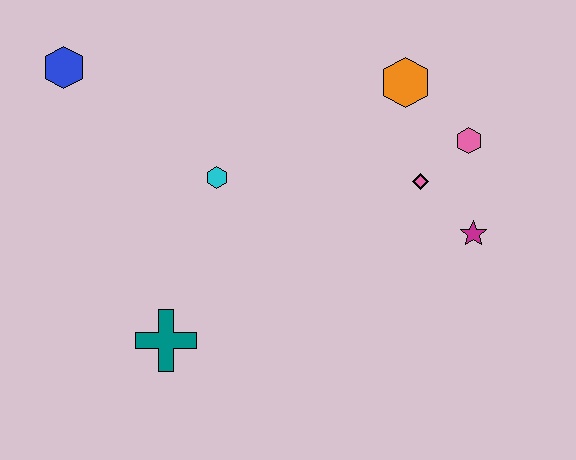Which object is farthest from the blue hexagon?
The magenta star is farthest from the blue hexagon.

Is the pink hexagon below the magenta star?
No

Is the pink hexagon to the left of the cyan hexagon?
No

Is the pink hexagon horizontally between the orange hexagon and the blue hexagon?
No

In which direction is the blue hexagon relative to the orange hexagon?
The blue hexagon is to the left of the orange hexagon.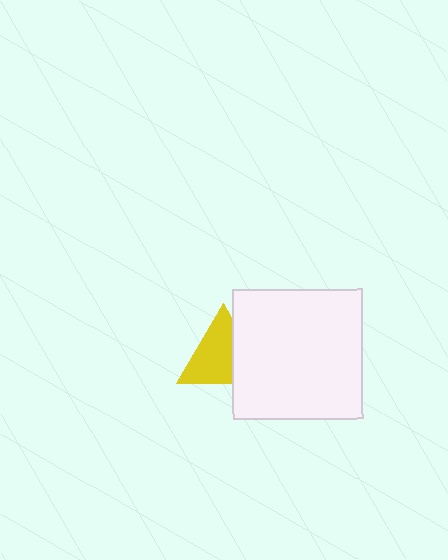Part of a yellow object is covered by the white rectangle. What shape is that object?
It is a triangle.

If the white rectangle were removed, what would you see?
You would see the complete yellow triangle.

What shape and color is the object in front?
The object in front is a white rectangle.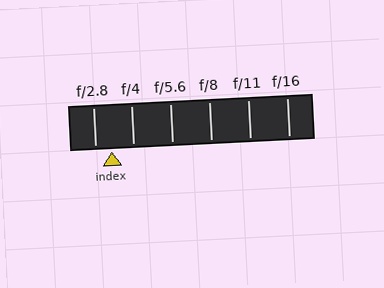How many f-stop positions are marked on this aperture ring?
There are 6 f-stop positions marked.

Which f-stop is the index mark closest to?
The index mark is closest to f/2.8.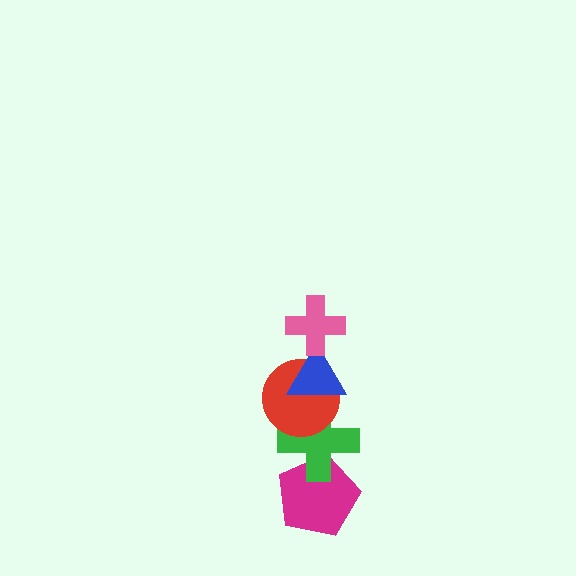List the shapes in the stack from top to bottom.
From top to bottom: the pink cross, the blue triangle, the red circle, the green cross, the magenta pentagon.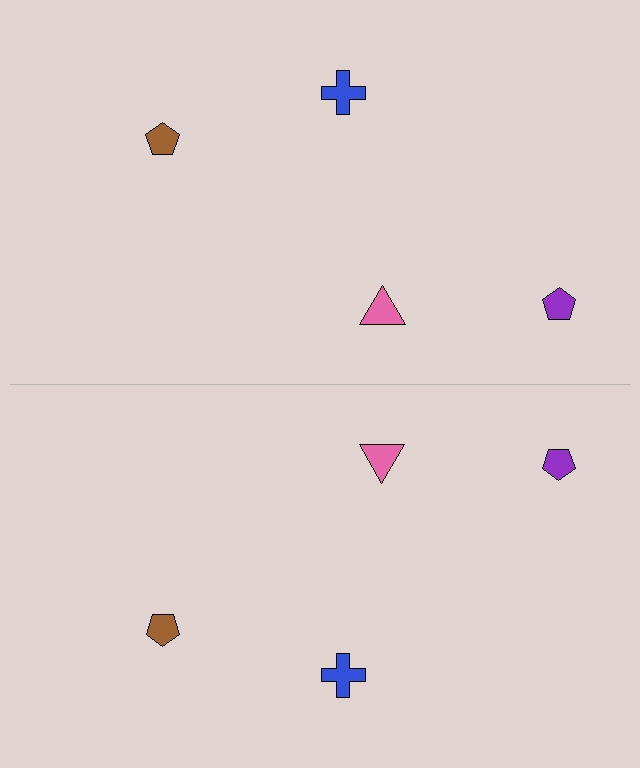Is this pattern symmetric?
Yes, this pattern has bilateral (reflection) symmetry.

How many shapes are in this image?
There are 8 shapes in this image.